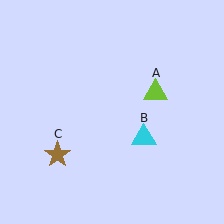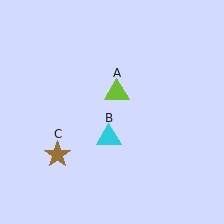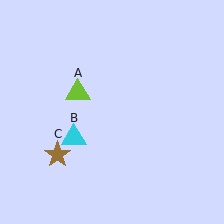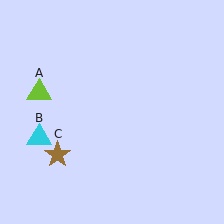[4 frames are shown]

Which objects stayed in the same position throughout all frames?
Brown star (object C) remained stationary.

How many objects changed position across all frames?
2 objects changed position: lime triangle (object A), cyan triangle (object B).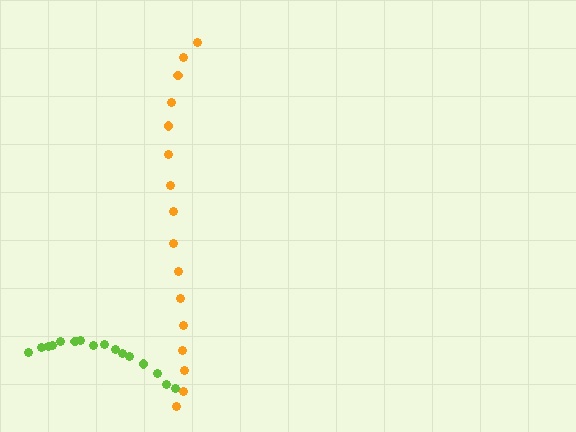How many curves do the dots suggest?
There are 2 distinct paths.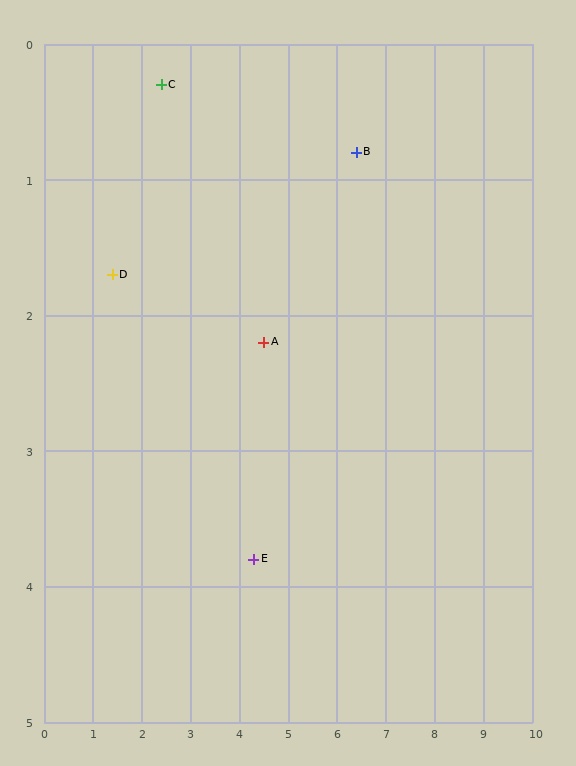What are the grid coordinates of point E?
Point E is at approximately (4.3, 3.8).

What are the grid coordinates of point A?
Point A is at approximately (4.5, 2.2).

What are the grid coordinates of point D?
Point D is at approximately (1.4, 1.7).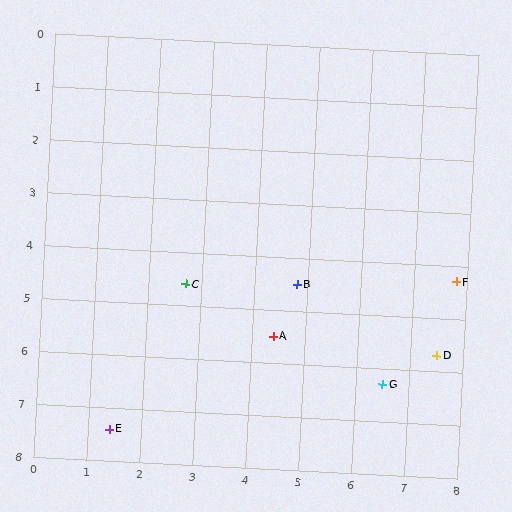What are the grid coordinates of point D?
Point D is at approximately (7.5, 5.7).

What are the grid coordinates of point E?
Point E is at approximately (1.4, 7.4).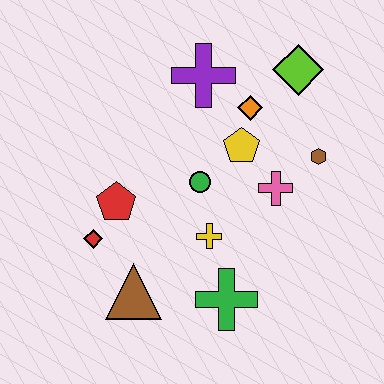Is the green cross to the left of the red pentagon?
No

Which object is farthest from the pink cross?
The red diamond is farthest from the pink cross.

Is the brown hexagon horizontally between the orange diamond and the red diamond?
No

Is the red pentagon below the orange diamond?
Yes